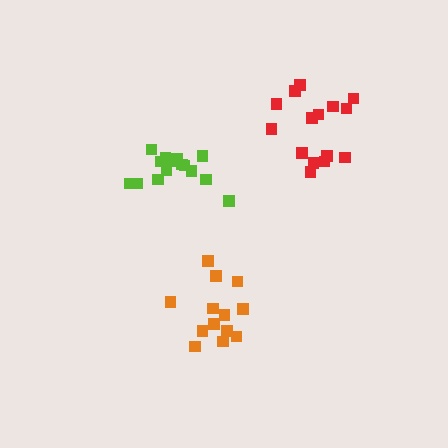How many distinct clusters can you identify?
There are 3 distinct clusters.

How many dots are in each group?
Group 1: 15 dots, Group 2: 13 dots, Group 3: 15 dots (43 total).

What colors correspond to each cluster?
The clusters are colored: lime, orange, red.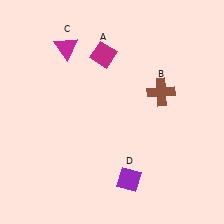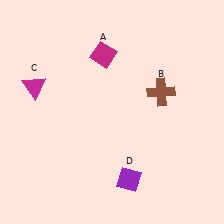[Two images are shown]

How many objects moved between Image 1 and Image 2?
1 object moved between the two images.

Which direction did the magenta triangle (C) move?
The magenta triangle (C) moved down.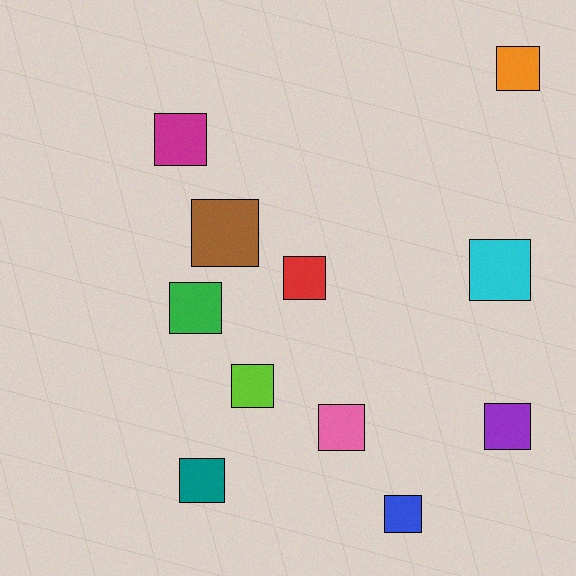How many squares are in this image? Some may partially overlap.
There are 11 squares.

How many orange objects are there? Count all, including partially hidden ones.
There is 1 orange object.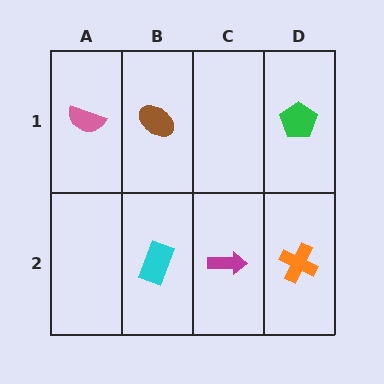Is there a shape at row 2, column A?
No, that cell is empty.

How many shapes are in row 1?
3 shapes.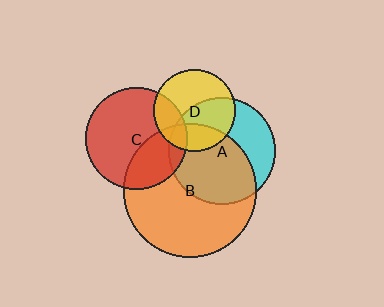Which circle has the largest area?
Circle B (orange).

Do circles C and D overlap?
Yes.